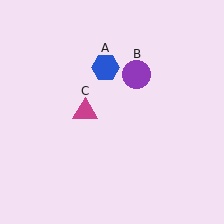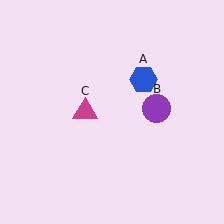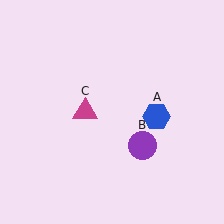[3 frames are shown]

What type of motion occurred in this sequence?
The blue hexagon (object A), purple circle (object B) rotated clockwise around the center of the scene.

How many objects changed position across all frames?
2 objects changed position: blue hexagon (object A), purple circle (object B).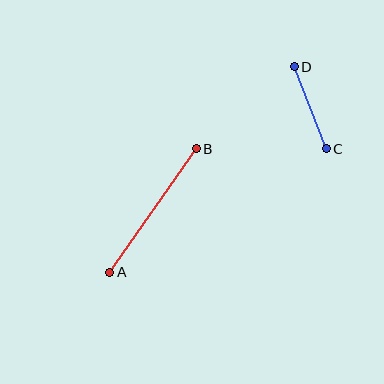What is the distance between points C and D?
The distance is approximately 88 pixels.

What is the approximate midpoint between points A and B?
The midpoint is at approximately (153, 211) pixels.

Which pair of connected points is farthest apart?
Points A and B are farthest apart.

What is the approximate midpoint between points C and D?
The midpoint is at approximately (310, 108) pixels.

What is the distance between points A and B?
The distance is approximately 151 pixels.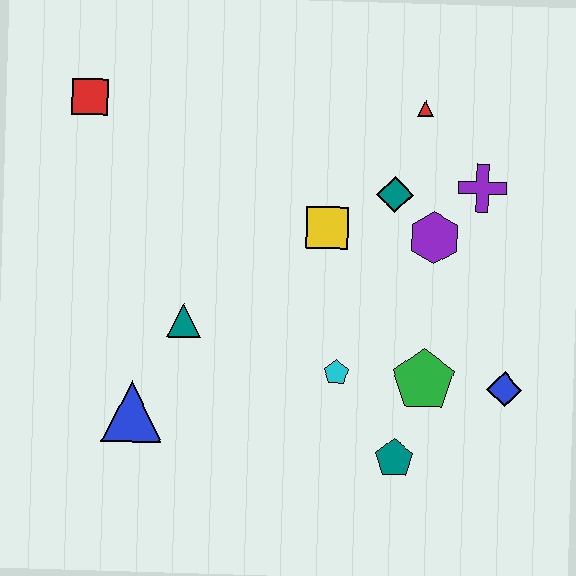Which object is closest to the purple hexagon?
The teal diamond is closest to the purple hexagon.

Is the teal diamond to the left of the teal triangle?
No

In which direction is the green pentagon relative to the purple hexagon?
The green pentagon is below the purple hexagon.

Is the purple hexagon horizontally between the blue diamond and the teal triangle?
Yes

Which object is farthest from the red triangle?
The blue triangle is farthest from the red triangle.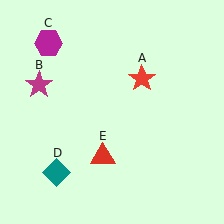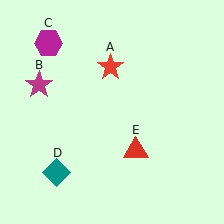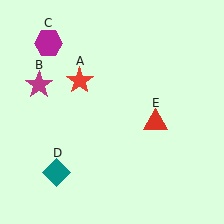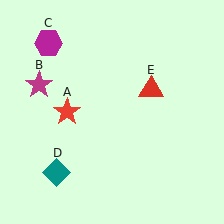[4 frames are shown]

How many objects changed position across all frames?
2 objects changed position: red star (object A), red triangle (object E).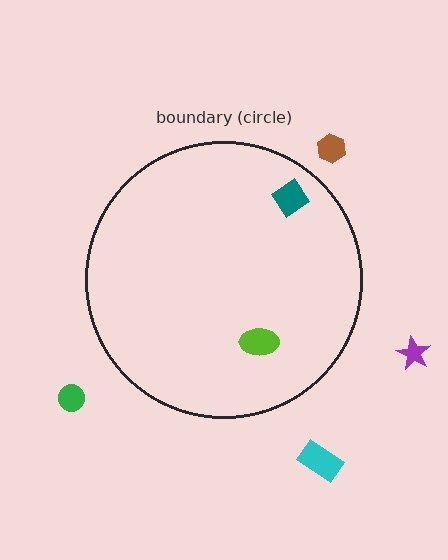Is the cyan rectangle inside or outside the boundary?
Outside.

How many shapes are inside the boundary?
2 inside, 4 outside.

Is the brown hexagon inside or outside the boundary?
Outside.